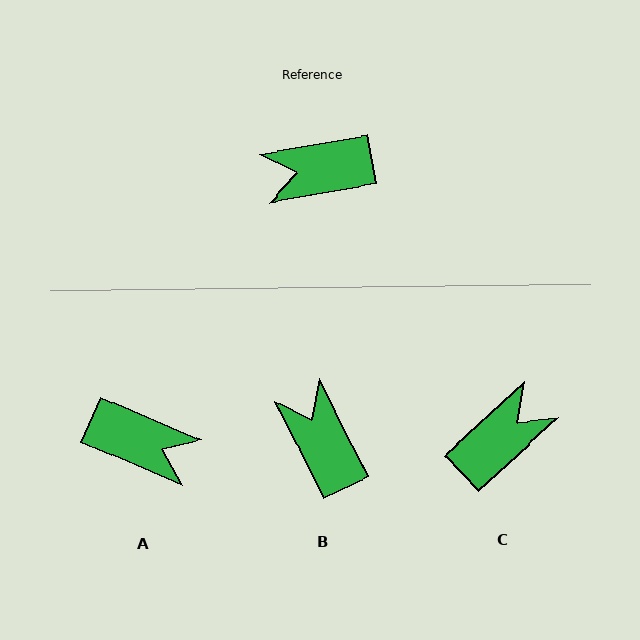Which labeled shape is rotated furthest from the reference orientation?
C, about 147 degrees away.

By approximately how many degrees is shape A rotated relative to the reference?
Approximately 147 degrees counter-clockwise.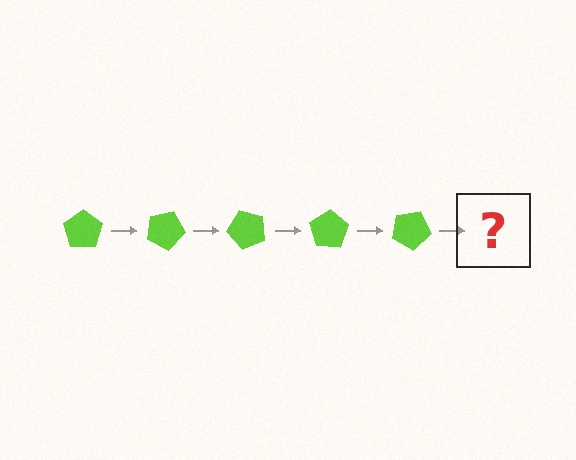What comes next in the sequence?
The next element should be a lime pentagon rotated 125 degrees.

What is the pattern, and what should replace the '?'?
The pattern is that the pentagon rotates 25 degrees each step. The '?' should be a lime pentagon rotated 125 degrees.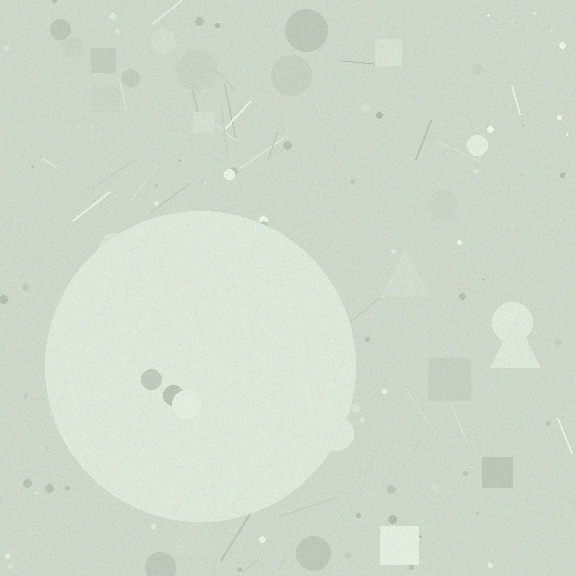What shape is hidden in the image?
A circle is hidden in the image.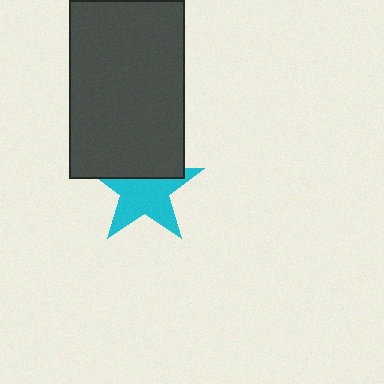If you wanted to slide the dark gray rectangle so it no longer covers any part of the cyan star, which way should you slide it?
Slide it up — that is the most direct way to separate the two shapes.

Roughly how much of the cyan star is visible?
About half of it is visible (roughly 63%).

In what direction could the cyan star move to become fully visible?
The cyan star could move down. That would shift it out from behind the dark gray rectangle entirely.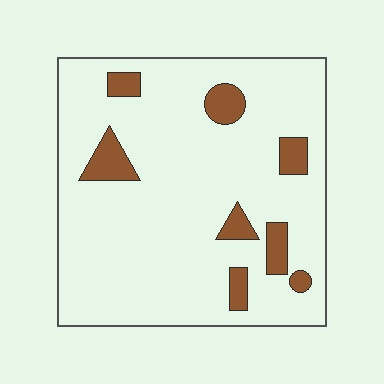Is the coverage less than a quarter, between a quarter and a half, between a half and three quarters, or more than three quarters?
Less than a quarter.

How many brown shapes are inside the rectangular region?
8.